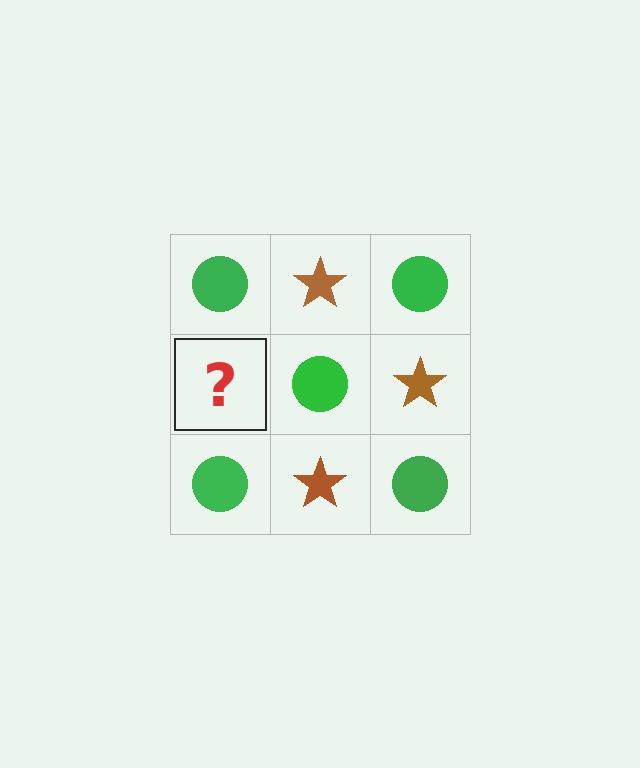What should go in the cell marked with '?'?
The missing cell should contain a brown star.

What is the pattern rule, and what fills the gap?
The rule is that it alternates green circle and brown star in a checkerboard pattern. The gap should be filled with a brown star.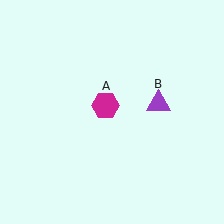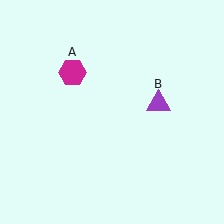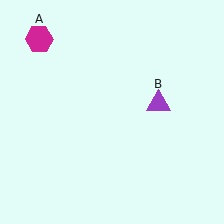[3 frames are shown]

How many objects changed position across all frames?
1 object changed position: magenta hexagon (object A).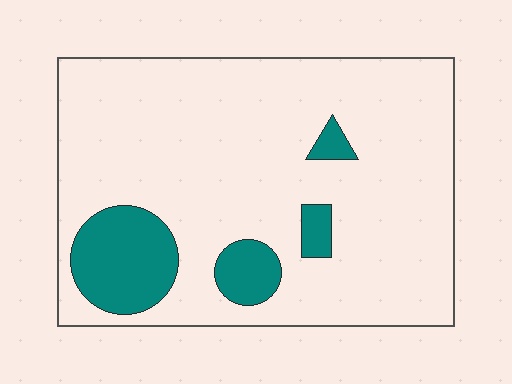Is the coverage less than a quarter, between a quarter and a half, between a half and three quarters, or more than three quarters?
Less than a quarter.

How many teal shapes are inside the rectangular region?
4.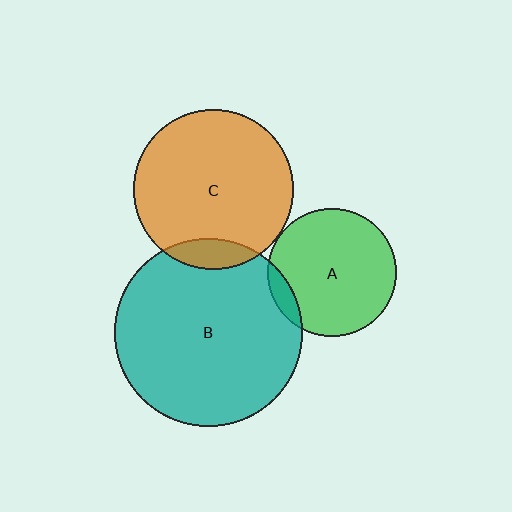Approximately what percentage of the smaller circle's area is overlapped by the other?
Approximately 10%.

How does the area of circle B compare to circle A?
Approximately 2.2 times.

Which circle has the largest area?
Circle B (teal).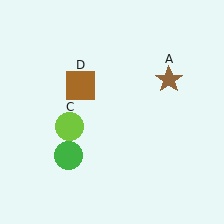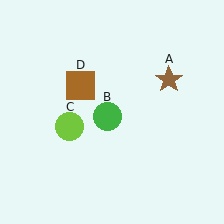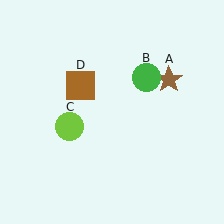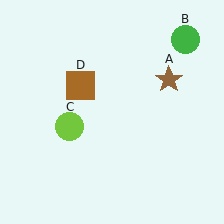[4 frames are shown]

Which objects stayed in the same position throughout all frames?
Brown star (object A) and lime circle (object C) and brown square (object D) remained stationary.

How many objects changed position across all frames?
1 object changed position: green circle (object B).